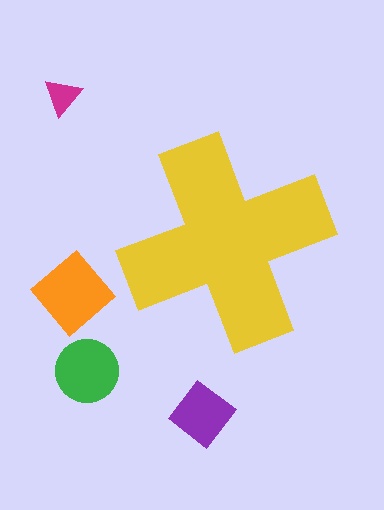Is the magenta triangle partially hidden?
No, the magenta triangle is fully visible.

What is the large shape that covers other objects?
A yellow cross.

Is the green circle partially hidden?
No, the green circle is fully visible.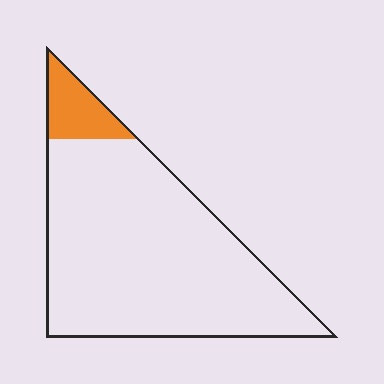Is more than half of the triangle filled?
No.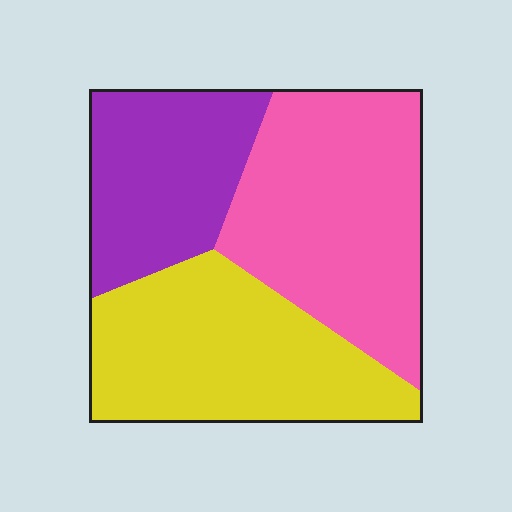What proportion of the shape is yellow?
Yellow takes up between a third and a half of the shape.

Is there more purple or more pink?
Pink.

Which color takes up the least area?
Purple, at roughly 25%.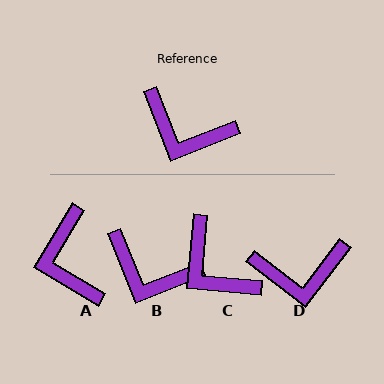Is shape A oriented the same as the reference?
No, it is off by about 53 degrees.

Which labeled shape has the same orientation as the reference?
B.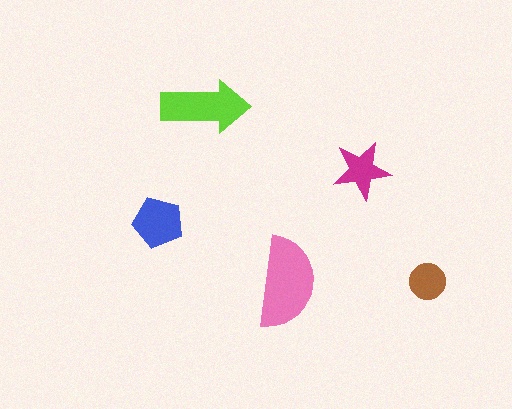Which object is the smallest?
The brown circle.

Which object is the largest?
The pink semicircle.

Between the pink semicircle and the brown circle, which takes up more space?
The pink semicircle.